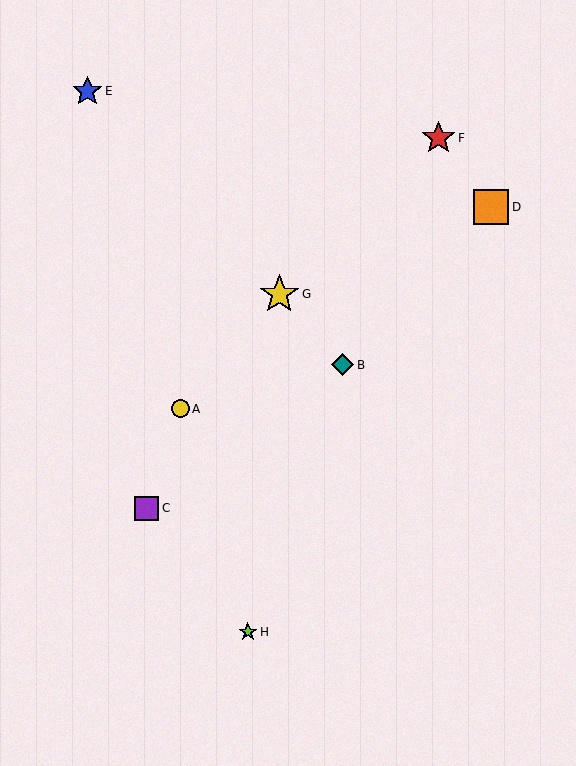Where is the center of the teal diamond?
The center of the teal diamond is at (342, 365).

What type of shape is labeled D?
Shape D is an orange square.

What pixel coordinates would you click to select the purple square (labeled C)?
Click at (147, 509) to select the purple square C.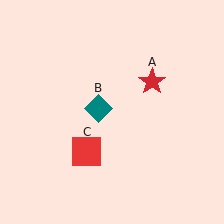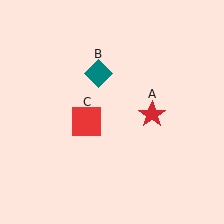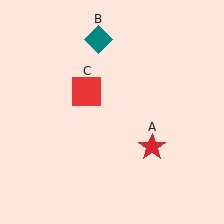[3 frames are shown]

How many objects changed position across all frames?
3 objects changed position: red star (object A), teal diamond (object B), red square (object C).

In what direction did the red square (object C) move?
The red square (object C) moved up.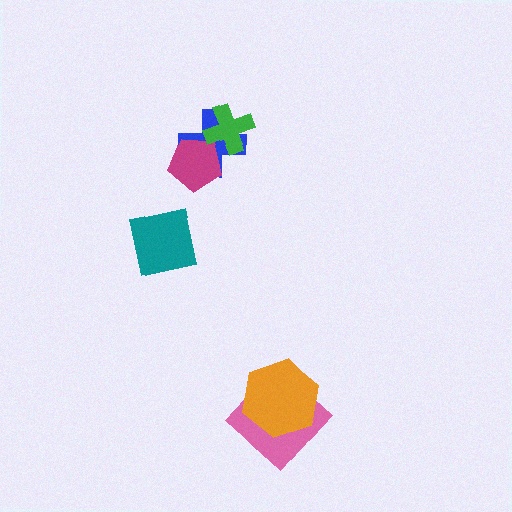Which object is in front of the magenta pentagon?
The green cross is in front of the magenta pentagon.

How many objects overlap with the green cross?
2 objects overlap with the green cross.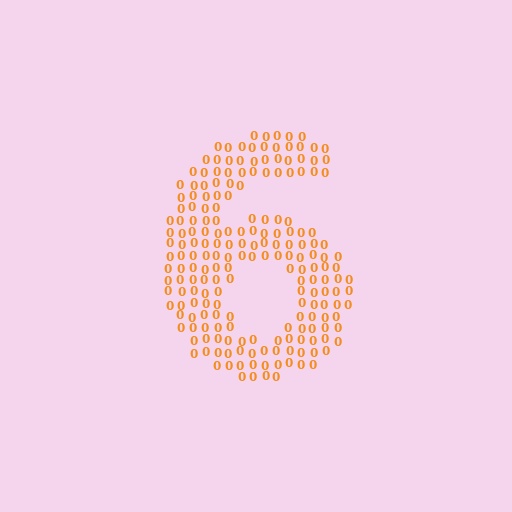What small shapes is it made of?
It is made of small digit 0's.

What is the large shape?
The large shape is the digit 6.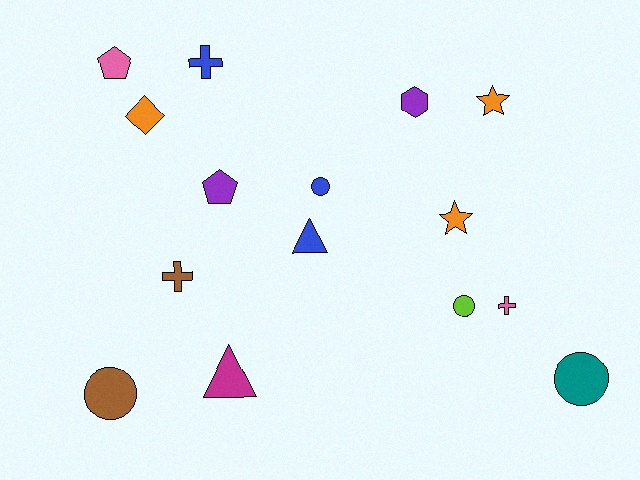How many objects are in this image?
There are 15 objects.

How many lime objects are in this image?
There is 1 lime object.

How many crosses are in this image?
There are 3 crosses.